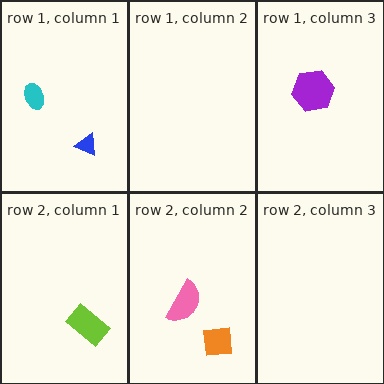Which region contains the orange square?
The row 2, column 2 region.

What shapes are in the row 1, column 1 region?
The cyan ellipse, the blue triangle.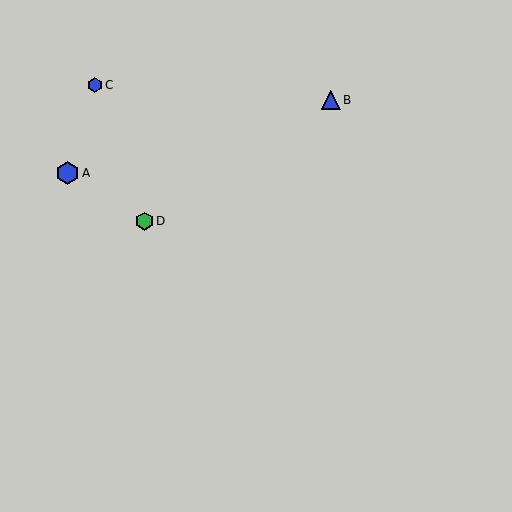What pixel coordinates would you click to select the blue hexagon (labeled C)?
Click at (95, 85) to select the blue hexagon C.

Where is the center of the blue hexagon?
The center of the blue hexagon is at (67, 173).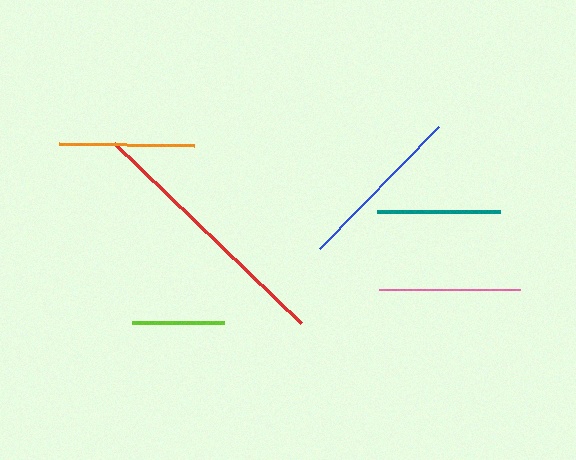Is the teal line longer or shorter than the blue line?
The blue line is longer than the teal line.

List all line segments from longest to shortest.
From longest to shortest: red, blue, pink, orange, teal, lime.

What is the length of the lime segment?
The lime segment is approximately 92 pixels long.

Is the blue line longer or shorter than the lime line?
The blue line is longer than the lime line.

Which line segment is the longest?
The red line is the longest at approximately 260 pixels.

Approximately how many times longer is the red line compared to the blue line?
The red line is approximately 1.5 times the length of the blue line.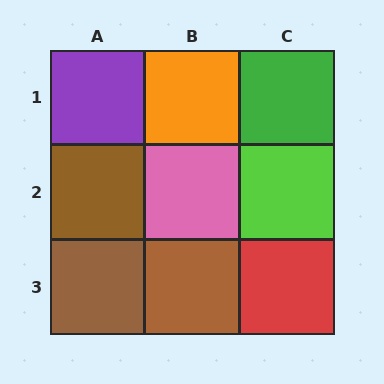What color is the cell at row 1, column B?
Orange.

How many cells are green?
1 cell is green.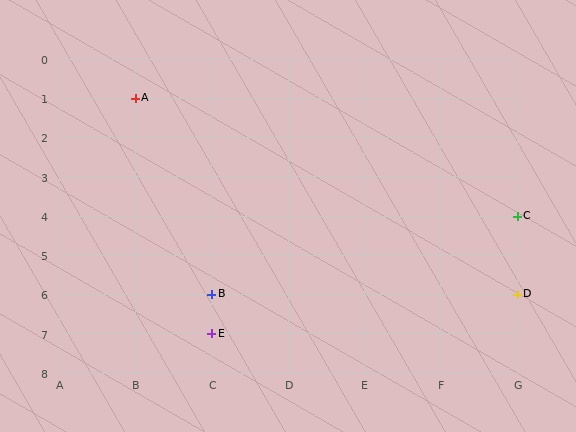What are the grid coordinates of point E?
Point E is at grid coordinates (C, 7).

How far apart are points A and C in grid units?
Points A and C are 5 columns and 3 rows apart (about 5.8 grid units diagonally).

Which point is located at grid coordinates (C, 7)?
Point E is at (C, 7).